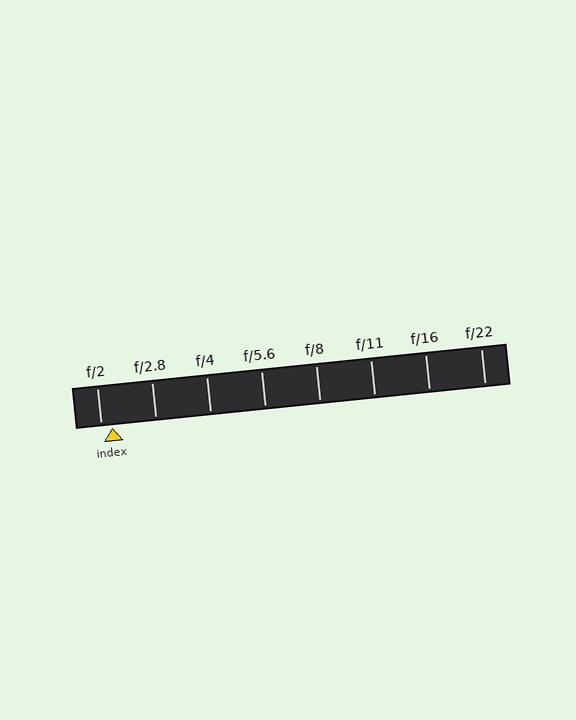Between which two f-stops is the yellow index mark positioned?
The index mark is between f/2 and f/2.8.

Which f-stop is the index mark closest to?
The index mark is closest to f/2.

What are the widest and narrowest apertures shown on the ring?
The widest aperture shown is f/2 and the narrowest is f/22.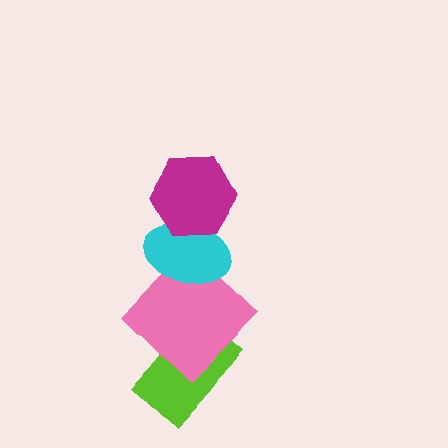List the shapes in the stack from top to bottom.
From top to bottom: the magenta hexagon, the cyan ellipse, the pink diamond, the lime rectangle.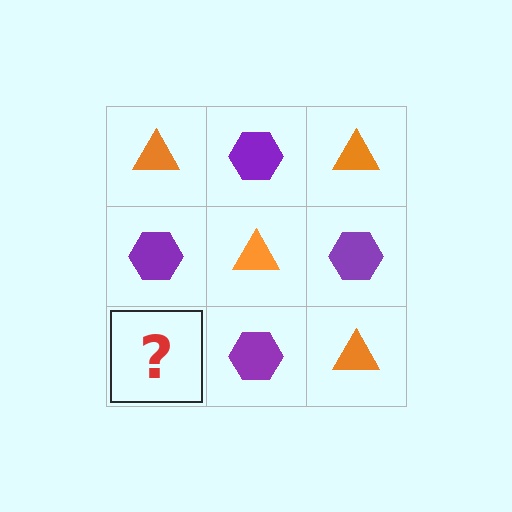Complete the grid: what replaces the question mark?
The question mark should be replaced with an orange triangle.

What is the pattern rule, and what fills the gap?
The rule is that it alternates orange triangle and purple hexagon in a checkerboard pattern. The gap should be filled with an orange triangle.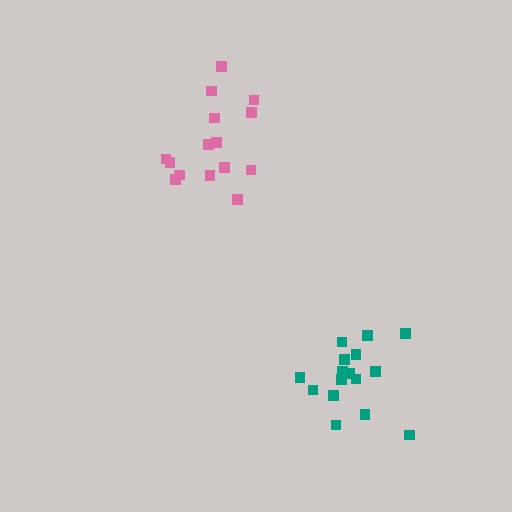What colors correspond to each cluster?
The clusters are colored: teal, pink.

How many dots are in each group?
Group 1: 16 dots, Group 2: 15 dots (31 total).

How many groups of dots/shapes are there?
There are 2 groups.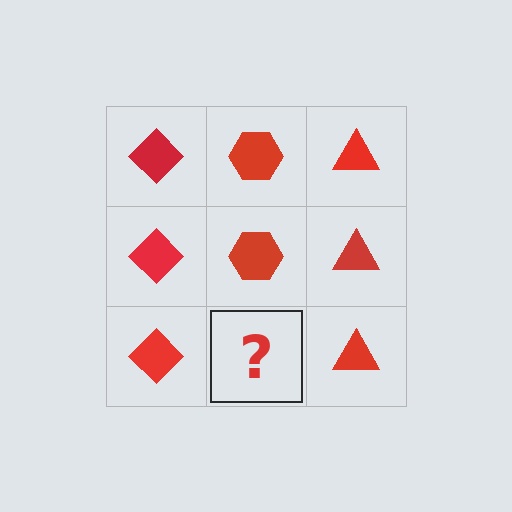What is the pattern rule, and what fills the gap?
The rule is that each column has a consistent shape. The gap should be filled with a red hexagon.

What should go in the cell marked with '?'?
The missing cell should contain a red hexagon.